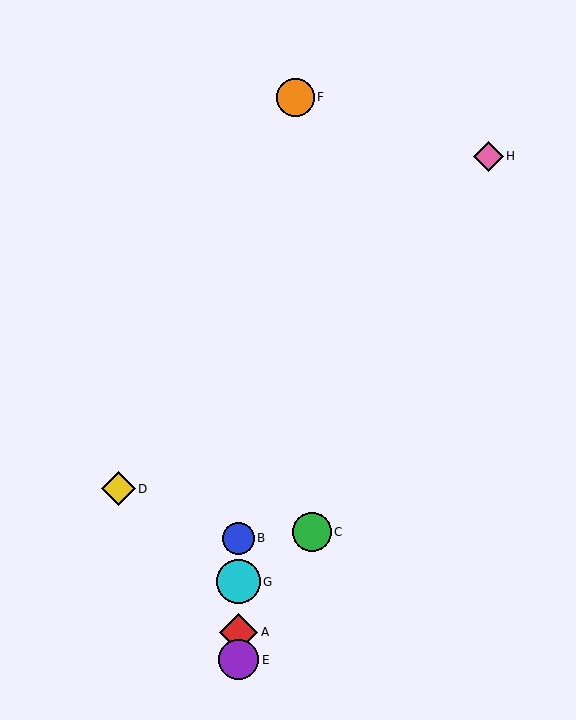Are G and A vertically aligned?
Yes, both are at x≈239.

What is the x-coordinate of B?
Object B is at x≈239.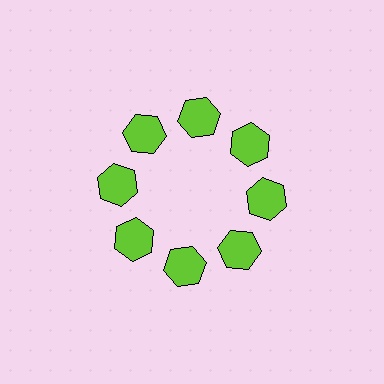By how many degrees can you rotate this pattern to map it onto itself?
The pattern maps onto itself every 45 degrees of rotation.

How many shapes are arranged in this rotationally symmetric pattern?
There are 8 shapes, arranged in 8 groups of 1.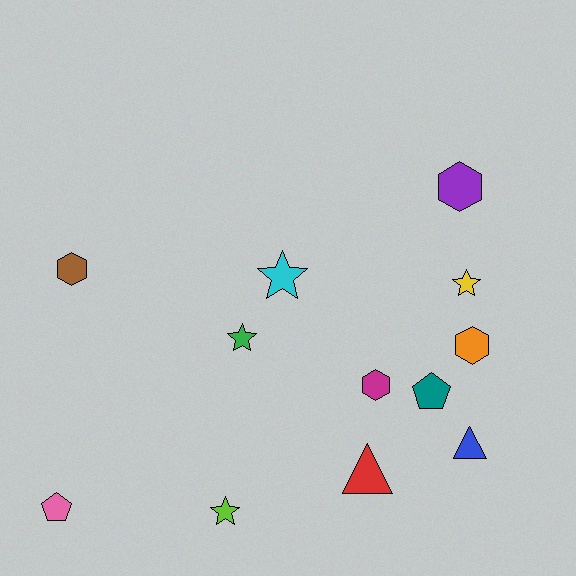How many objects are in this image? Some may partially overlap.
There are 12 objects.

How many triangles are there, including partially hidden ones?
There are 2 triangles.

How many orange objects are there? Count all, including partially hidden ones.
There is 1 orange object.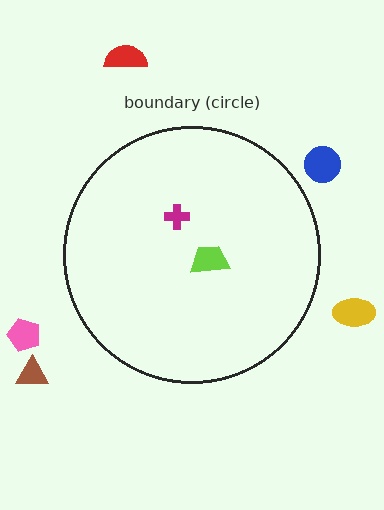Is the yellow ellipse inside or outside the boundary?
Outside.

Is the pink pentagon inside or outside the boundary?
Outside.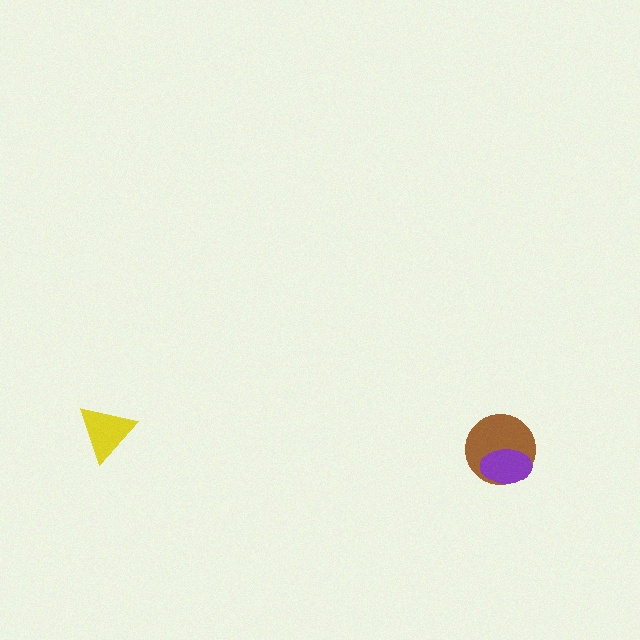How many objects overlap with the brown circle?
1 object overlaps with the brown circle.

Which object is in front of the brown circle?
The purple ellipse is in front of the brown circle.